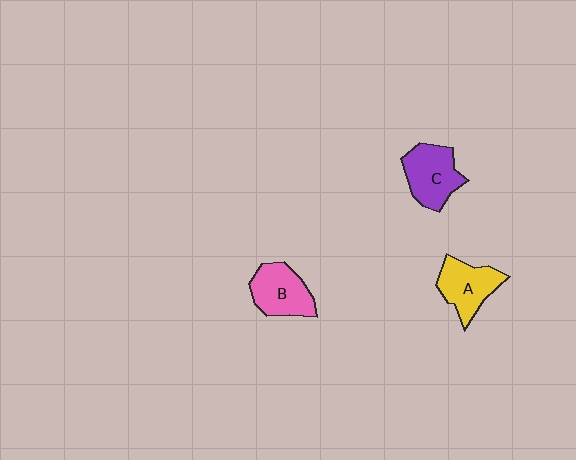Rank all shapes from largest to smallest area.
From largest to smallest: C (purple), B (pink), A (yellow).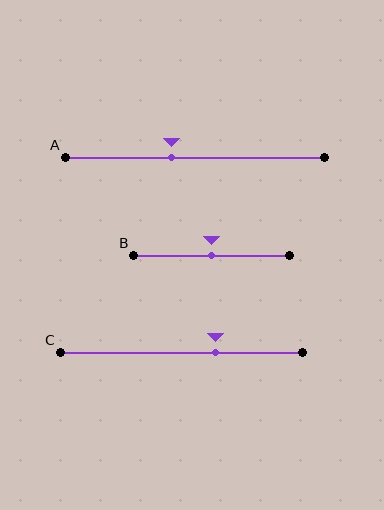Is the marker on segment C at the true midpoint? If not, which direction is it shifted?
No, the marker on segment C is shifted to the right by about 14% of the segment length.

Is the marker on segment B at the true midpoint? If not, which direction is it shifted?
Yes, the marker on segment B is at the true midpoint.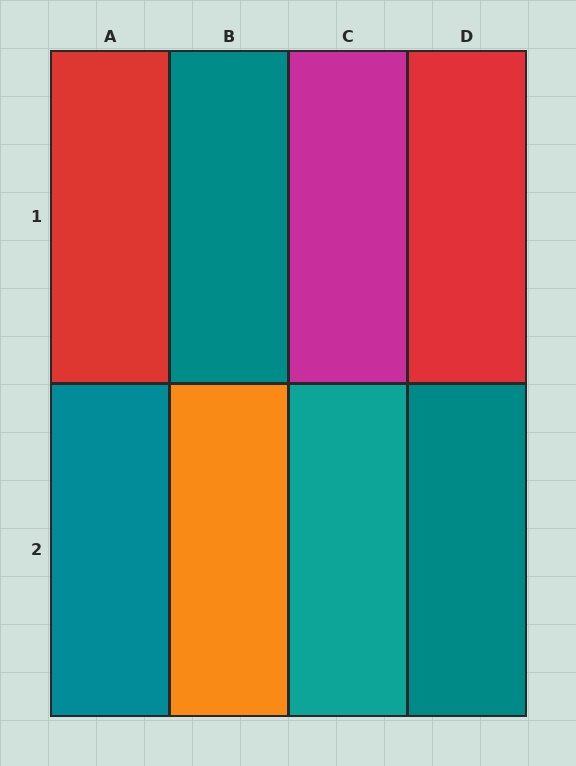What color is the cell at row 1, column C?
Magenta.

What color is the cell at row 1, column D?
Red.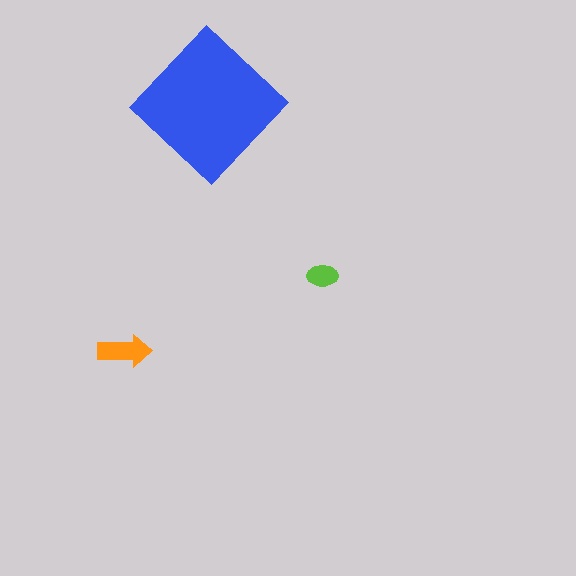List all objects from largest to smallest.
The blue diamond, the orange arrow, the lime ellipse.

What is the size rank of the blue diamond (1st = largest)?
1st.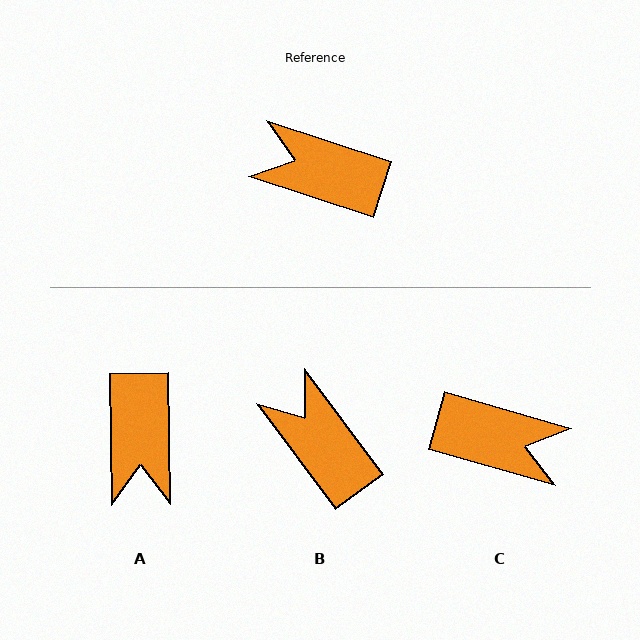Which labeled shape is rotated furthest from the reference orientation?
C, about 178 degrees away.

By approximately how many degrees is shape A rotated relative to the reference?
Approximately 109 degrees counter-clockwise.